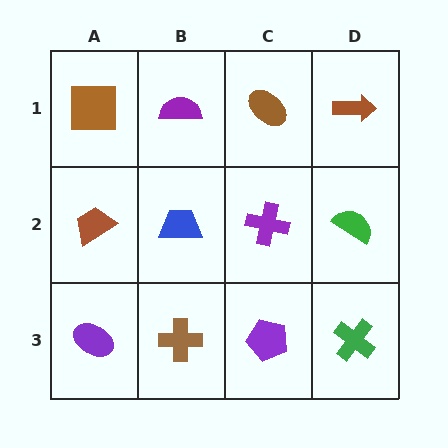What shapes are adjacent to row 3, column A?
A brown trapezoid (row 2, column A), a brown cross (row 3, column B).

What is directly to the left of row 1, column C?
A purple semicircle.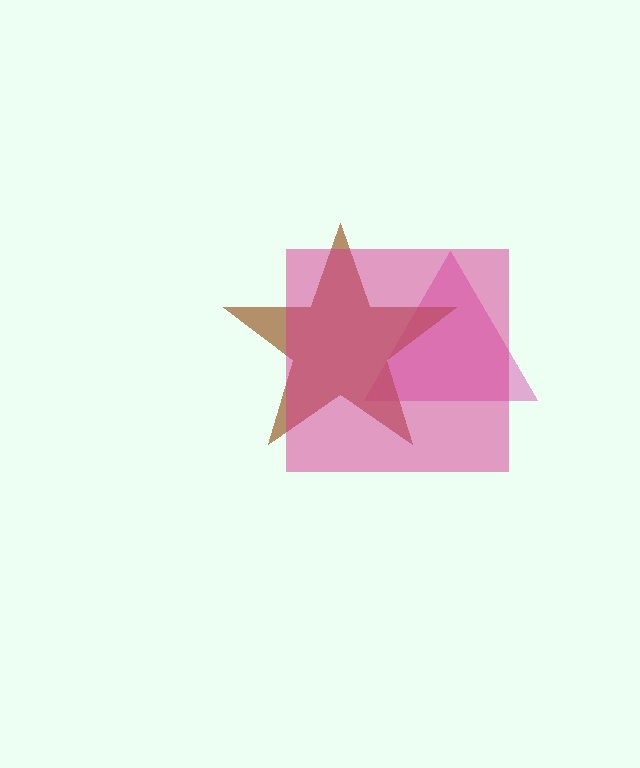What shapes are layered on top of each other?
The layered shapes are: a pink triangle, a brown star, a magenta square.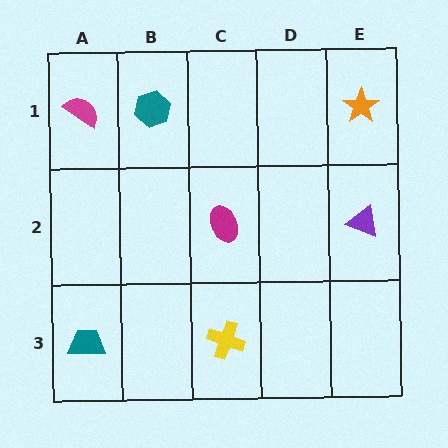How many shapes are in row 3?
2 shapes.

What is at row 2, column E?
A purple triangle.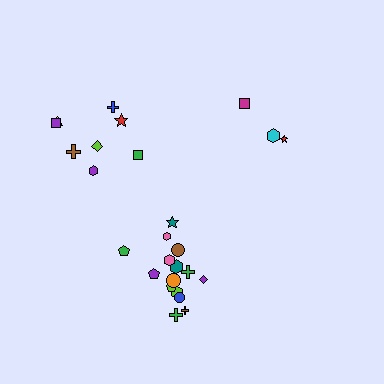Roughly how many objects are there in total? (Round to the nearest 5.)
Roughly 25 objects in total.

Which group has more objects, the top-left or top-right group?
The top-left group.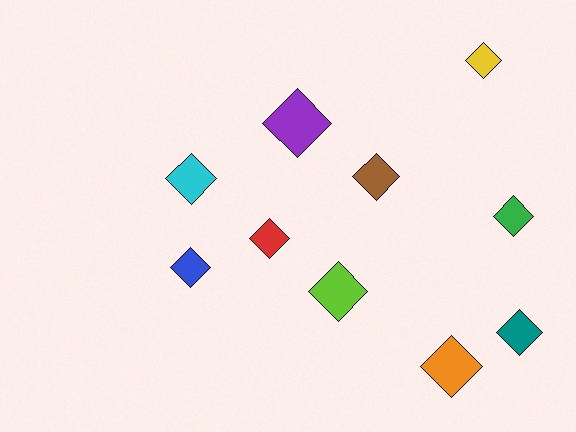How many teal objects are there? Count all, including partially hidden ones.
There is 1 teal object.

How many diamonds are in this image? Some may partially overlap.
There are 10 diamonds.